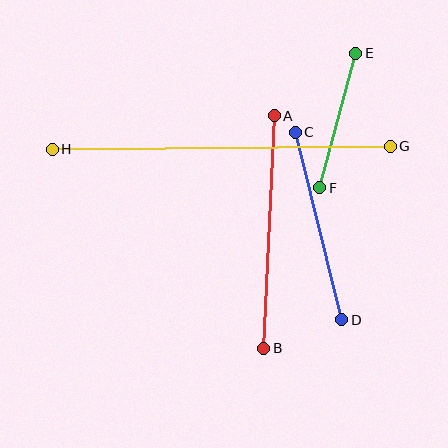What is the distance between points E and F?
The distance is approximately 139 pixels.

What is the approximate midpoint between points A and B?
The midpoint is at approximately (269, 232) pixels.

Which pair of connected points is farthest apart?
Points G and H are farthest apart.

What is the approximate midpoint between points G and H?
The midpoint is at approximately (221, 148) pixels.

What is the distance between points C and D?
The distance is approximately 193 pixels.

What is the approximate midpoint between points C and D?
The midpoint is at approximately (319, 226) pixels.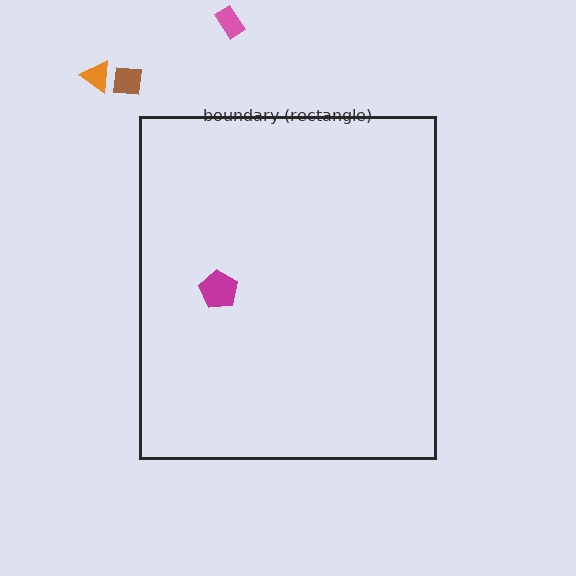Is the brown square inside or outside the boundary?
Outside.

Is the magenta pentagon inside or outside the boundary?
Inside.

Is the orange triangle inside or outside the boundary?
Outside.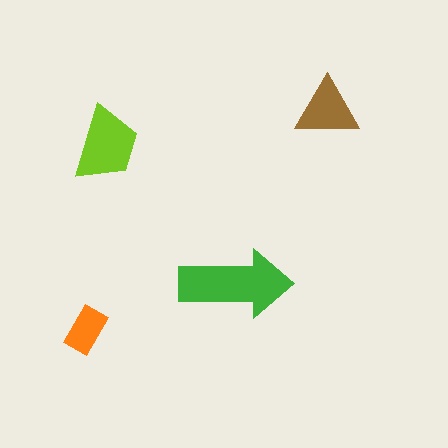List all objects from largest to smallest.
The green arrow, the lime trapezoid, the brown triangle, the orange rectangle.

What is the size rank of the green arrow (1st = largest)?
1st.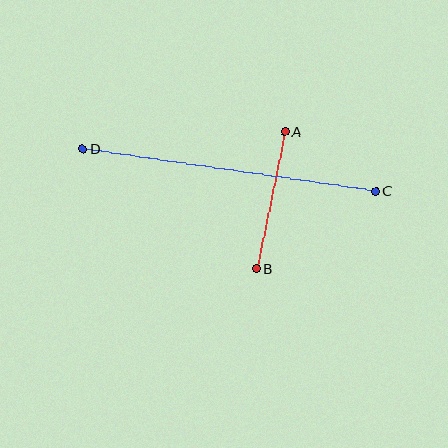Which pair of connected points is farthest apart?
Points C and D are farthest apart.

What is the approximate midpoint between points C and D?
The midpoint is at approximately (229, 170) pixels.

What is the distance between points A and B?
The distance is approximately 140 pixels.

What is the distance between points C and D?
The distance is approximately 296 pixels.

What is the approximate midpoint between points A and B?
The midpoint is at approximately (271, 200) pixels.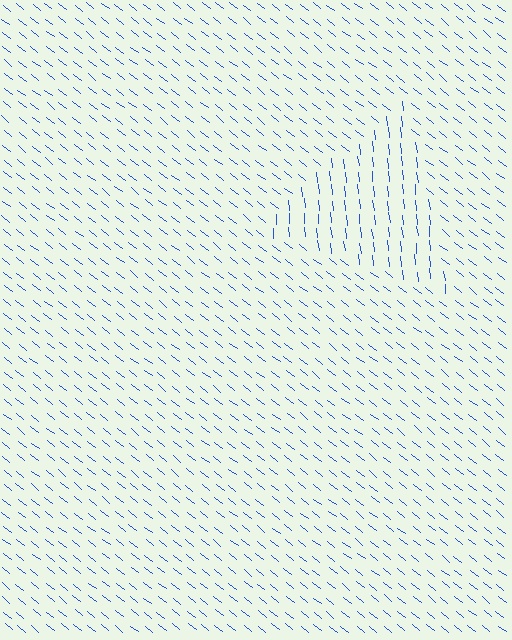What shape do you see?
I see a triangle.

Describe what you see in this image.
The image is filled with small blue line segments. A triangle region in the image has lines oriented differently from the surrounding lines, creating a visible texture boundary.